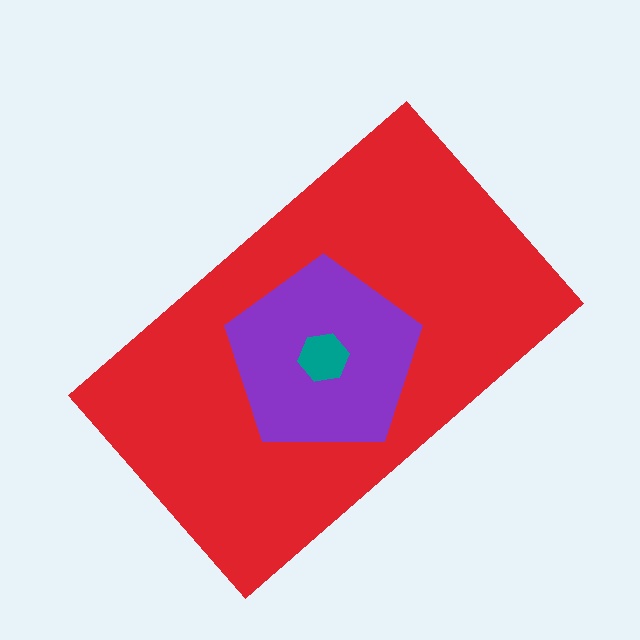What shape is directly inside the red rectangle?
The purple pentagon.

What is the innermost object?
The teal hexagon.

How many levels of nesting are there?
3.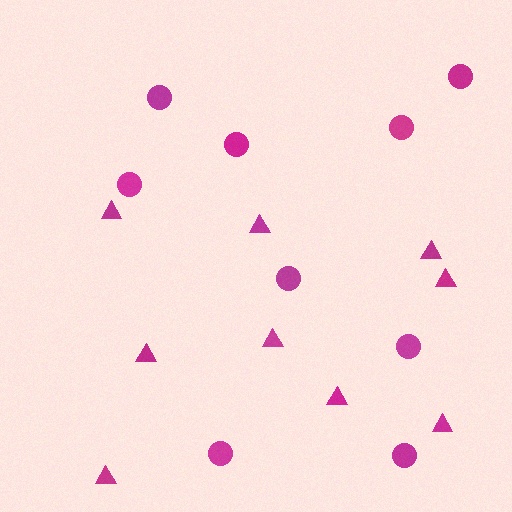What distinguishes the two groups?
There are 2 groups: one group of circles (9) and one group of triangles (9).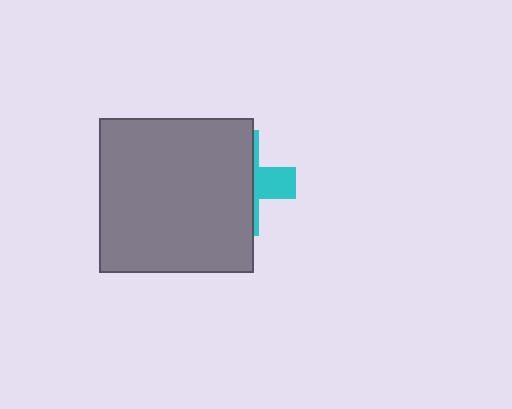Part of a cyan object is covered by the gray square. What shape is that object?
It is a cross.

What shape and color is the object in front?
The object in front is a gray square.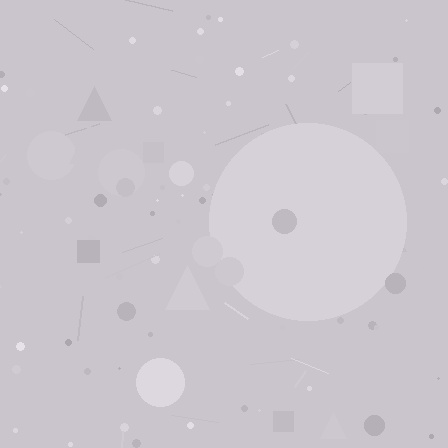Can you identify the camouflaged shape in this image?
The camouflaged shape is a circle.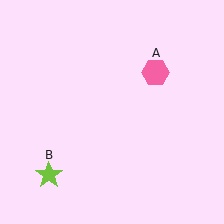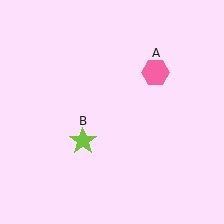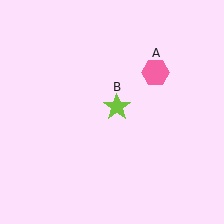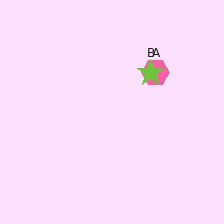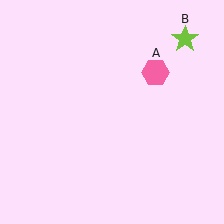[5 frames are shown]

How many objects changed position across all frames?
1 object changed position: lime star (object B).